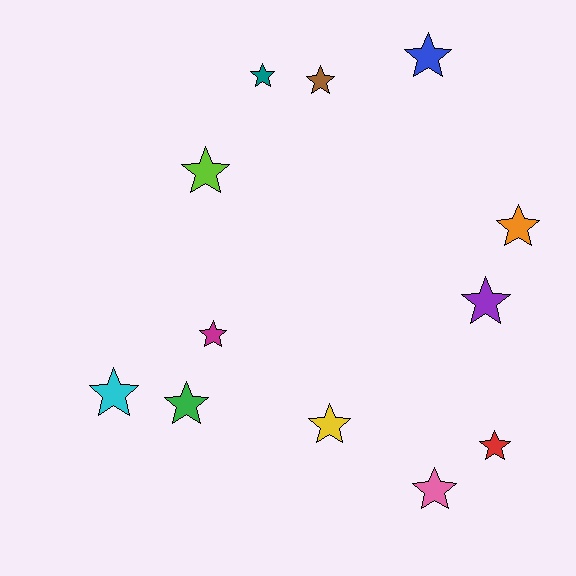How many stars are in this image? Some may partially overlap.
There are 12 stars.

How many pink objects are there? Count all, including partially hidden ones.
There is 1 pink object.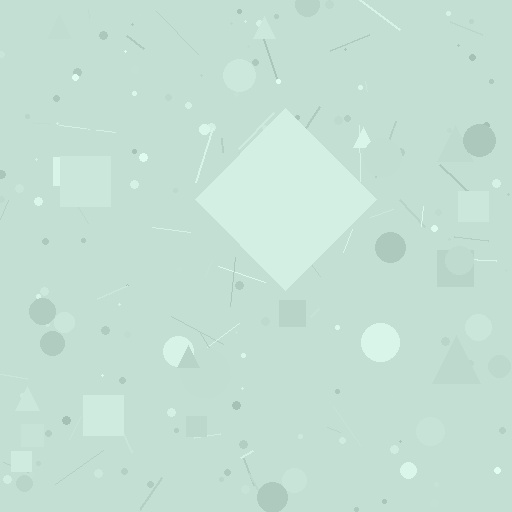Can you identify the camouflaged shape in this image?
The camouflaged shape is a diamond.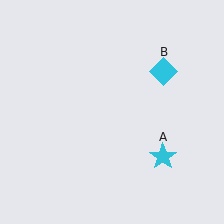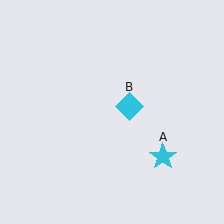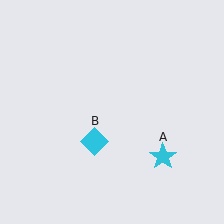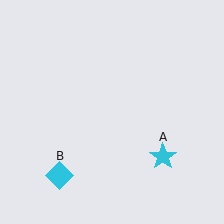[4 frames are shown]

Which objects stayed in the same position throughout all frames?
Cyan star (object A) remained stationary.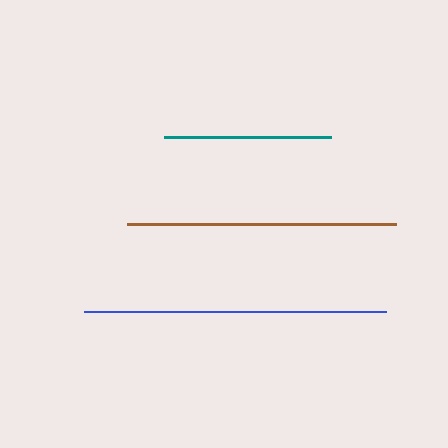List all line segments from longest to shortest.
From longest to shortest: blue, brown, teal.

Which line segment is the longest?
The blue line is the longest at approximately 302 pixels.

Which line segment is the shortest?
The teal line is the shortest at approximately 167 pixels.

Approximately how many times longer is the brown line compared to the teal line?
The brown line is approximately 1.6 times the length of the teal line.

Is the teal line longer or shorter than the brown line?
The brown line is longer than the teal line.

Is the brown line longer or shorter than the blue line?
The blue line is longer than the brown line.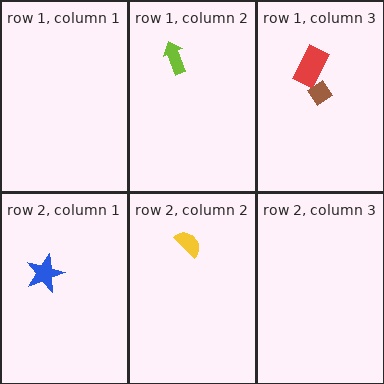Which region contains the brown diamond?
The row 1, column 3 region.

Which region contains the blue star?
The row 2, column 1 region.